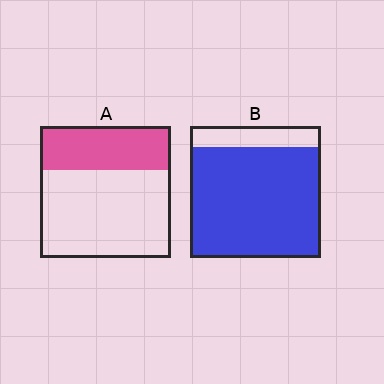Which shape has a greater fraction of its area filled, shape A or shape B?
Shape B.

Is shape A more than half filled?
No.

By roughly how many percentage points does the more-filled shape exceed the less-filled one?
By roughly 50 percentage points (B over A).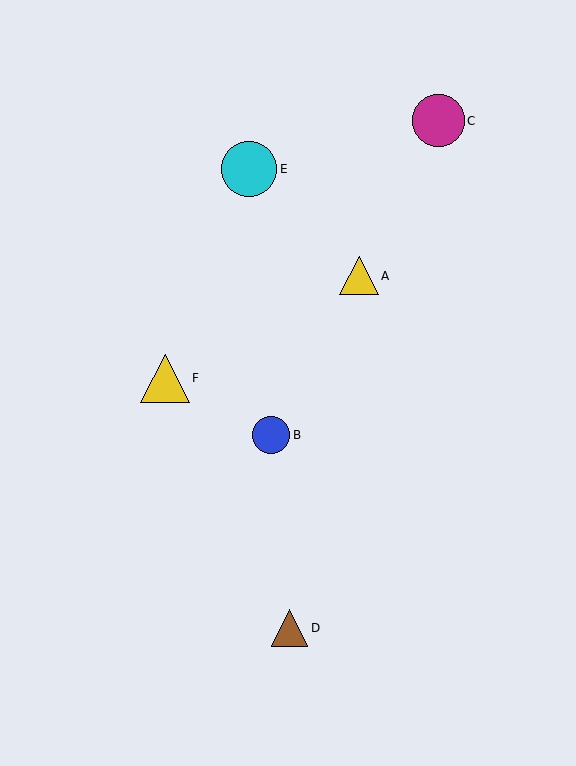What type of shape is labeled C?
Shape C is a magenta circle.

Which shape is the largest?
The cyan circle (labeled E) is the largest.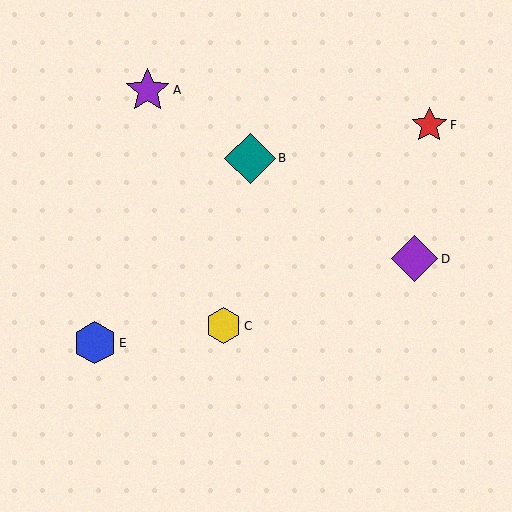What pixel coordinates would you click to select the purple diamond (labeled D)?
Click at (414, 259) to select the purple diamond D.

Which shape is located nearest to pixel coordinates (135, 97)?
The purple star (labeled A) at (148, 90) is nearest to that location.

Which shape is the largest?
The teal diamond (labeled B) is the largest.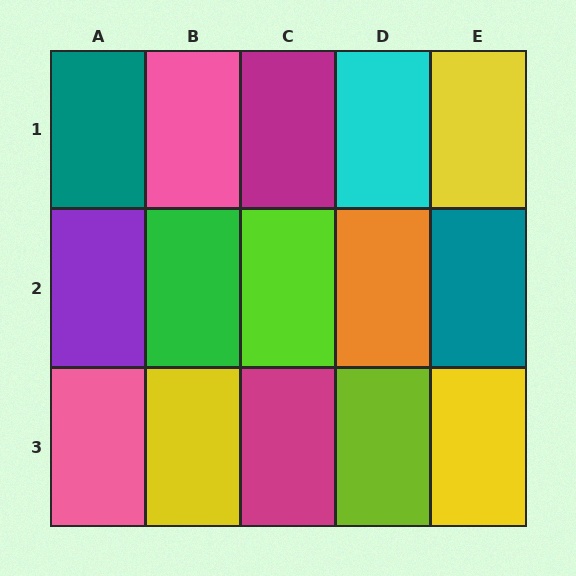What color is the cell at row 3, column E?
Yellow.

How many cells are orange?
1 cell is orange.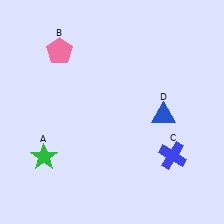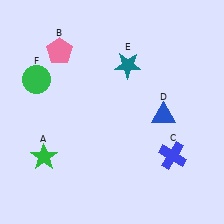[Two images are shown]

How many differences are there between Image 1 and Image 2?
There are 2 differences between the two images.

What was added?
A teal star (E), a green circle (F) were added in Image 2.